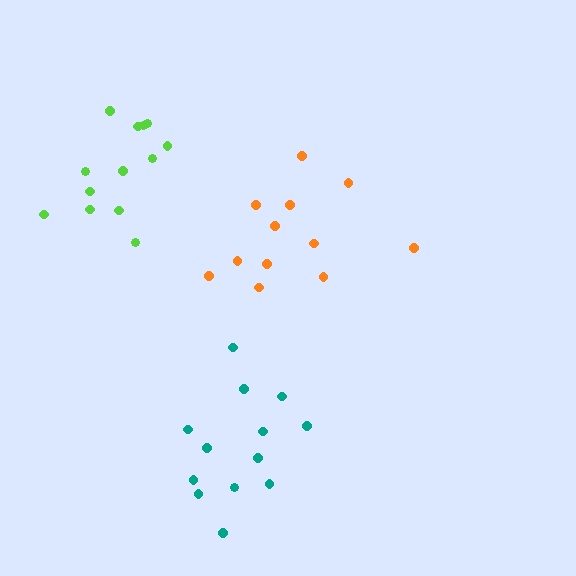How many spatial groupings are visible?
There are 3 spatial groupings.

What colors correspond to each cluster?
The clusters are colored: orange, teal, lime.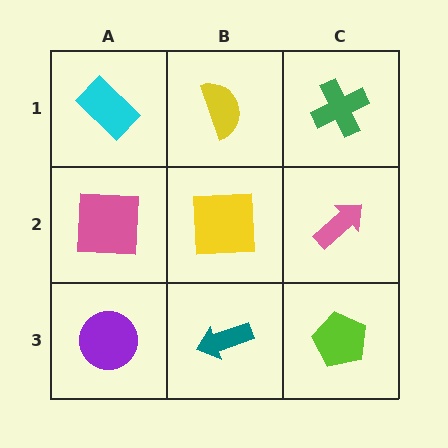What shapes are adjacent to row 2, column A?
A cyan rectangle (row 1, column A), a purple circle (row 3, column A), a yellow square (row 2, column B).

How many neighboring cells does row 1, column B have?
3.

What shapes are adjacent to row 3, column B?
A yellow square (row 2, column B), a purple circle (row 3, column A), a lime pentagon (row 3, column C).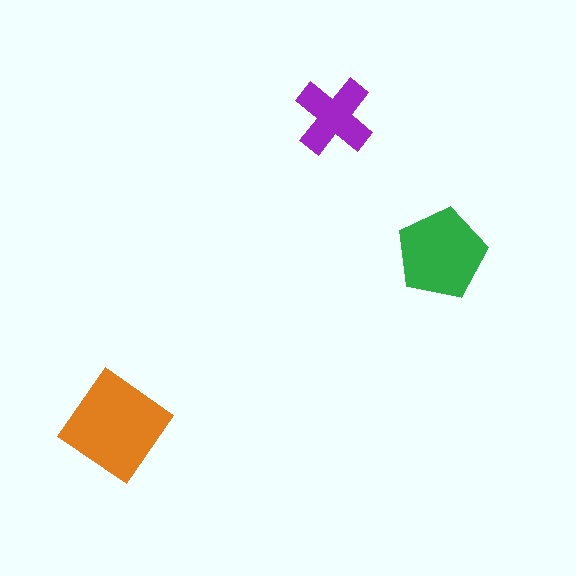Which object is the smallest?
The purple cross.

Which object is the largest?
The orange diamond.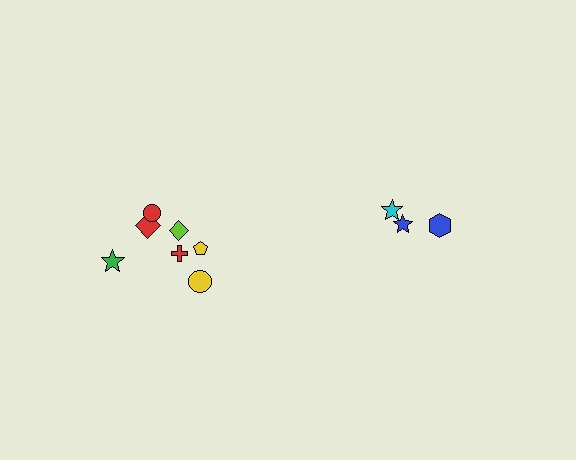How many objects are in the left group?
There are 7 objects.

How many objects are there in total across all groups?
There are 10 objects.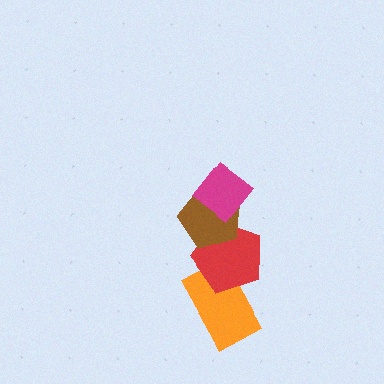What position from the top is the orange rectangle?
The orange rectangle is 4th from the top.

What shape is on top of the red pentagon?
The brown pentagon is on top of the red pentagon.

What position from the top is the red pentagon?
The red pentagon is 3rd from the top.